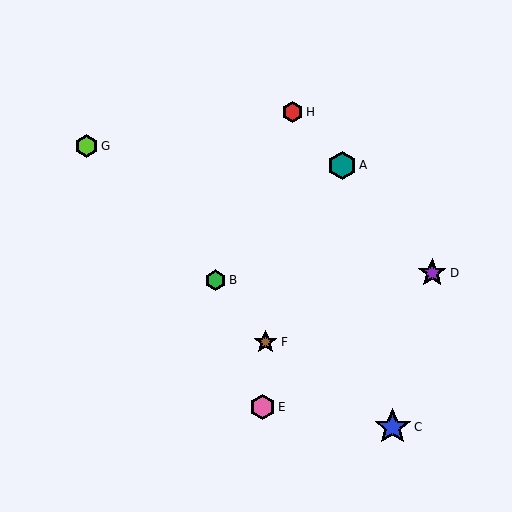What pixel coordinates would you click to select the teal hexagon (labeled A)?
Click at (342, 165) to select the teal hexagon A.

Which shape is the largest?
The blue star (labeled C) is the largest.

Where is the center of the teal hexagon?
The center of the teal hexagon is at (342, 165).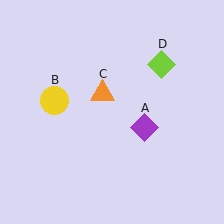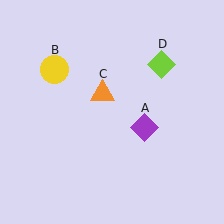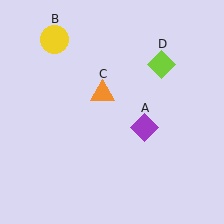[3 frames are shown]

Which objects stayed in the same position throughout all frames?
Purple diamond (object A) and orange triangle (object C) and lime diamond (object D) remained stationary.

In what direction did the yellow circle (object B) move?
The yellow circle (object B) moved up.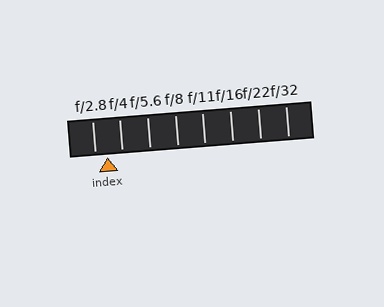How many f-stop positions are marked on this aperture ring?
There are 8 f-stop positions marked.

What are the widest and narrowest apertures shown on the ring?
The widest aperture shown is f/2.8 and the narrowest is f/32.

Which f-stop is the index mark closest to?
The index mark is closest to f/2.8.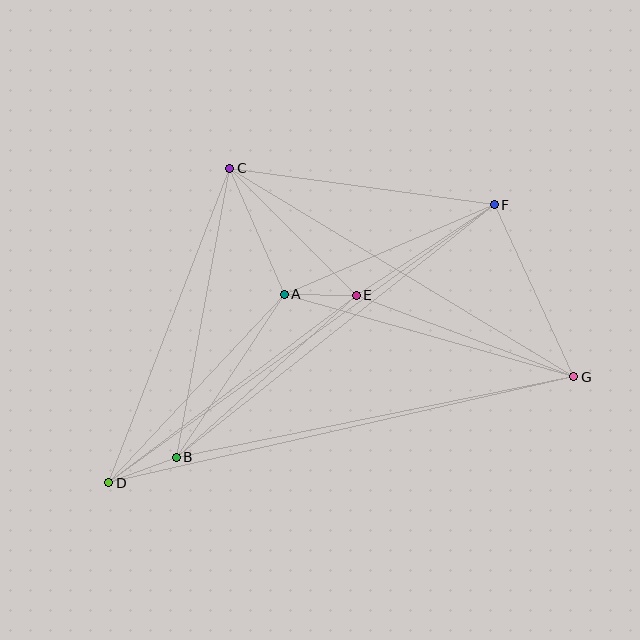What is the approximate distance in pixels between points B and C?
The distance between B and C is approximately 294 pixels.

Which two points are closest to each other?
Points A and E are closest to each other.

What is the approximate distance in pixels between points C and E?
The distance between C and E is approximately 179 pixels.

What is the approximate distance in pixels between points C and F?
The distance between C and F is approximately 267 pixels.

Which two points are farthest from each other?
Points D and G are farthest from each other.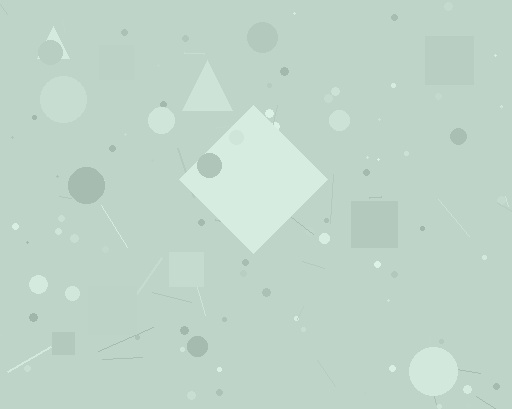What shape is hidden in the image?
A diamond is hidden in the image.